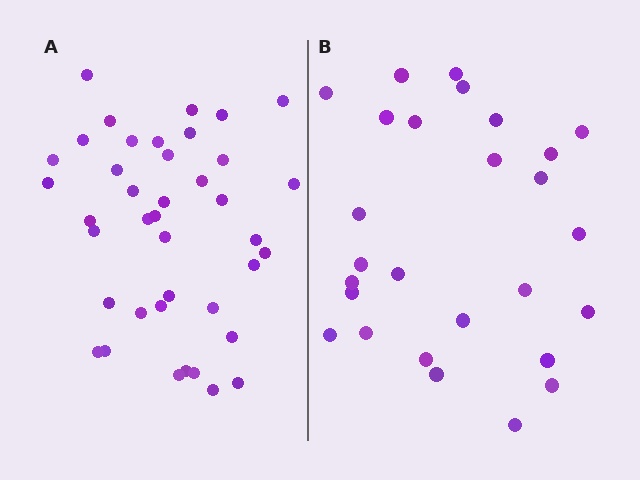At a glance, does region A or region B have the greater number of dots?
Region A (the left region) has more dots.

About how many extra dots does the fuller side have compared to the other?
Region A has approximately 15 more dots than region B.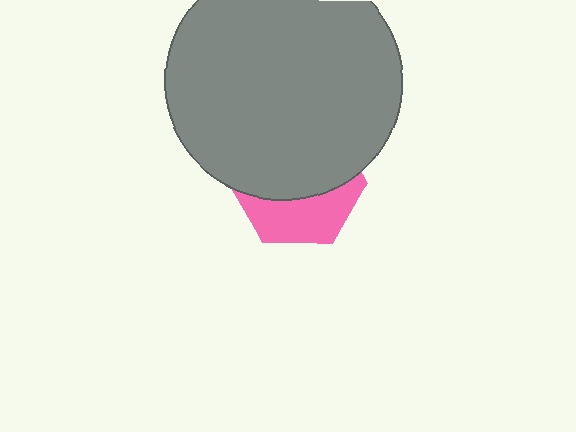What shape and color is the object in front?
The object in front is a gray circle.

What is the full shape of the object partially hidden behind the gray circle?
The partially hidden object is a pink hexagon.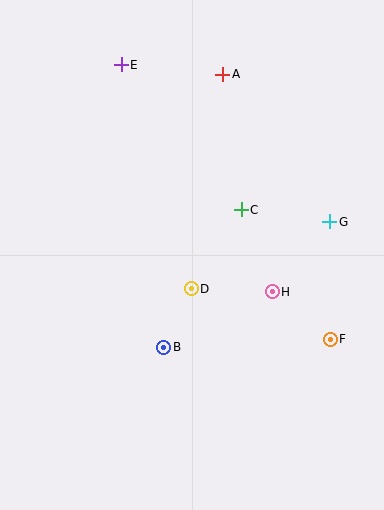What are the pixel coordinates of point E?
Point E is at (121, 65).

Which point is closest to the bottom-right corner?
Point F is closest to the bottom-right corner.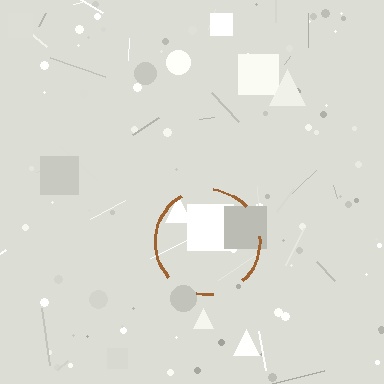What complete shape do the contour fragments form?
The contour fragments form a circle.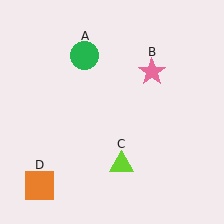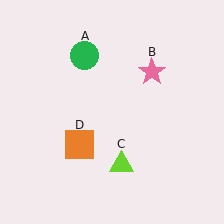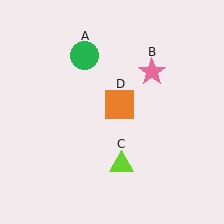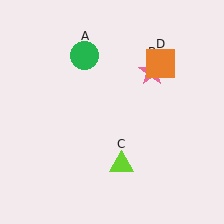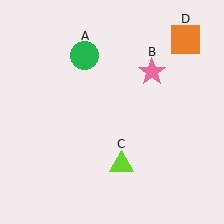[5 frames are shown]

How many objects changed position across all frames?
1 object changed position: orange square (object D).